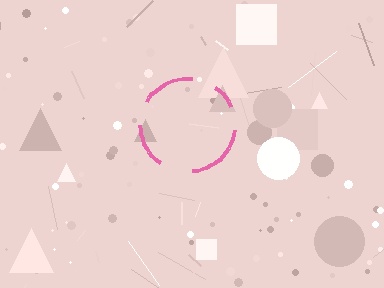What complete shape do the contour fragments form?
The contour fragments form a circle.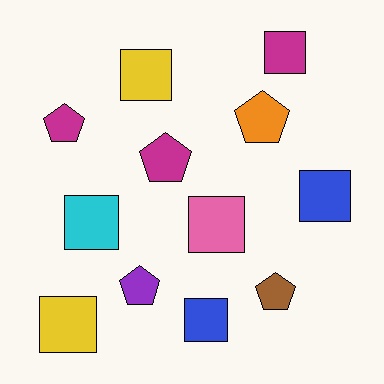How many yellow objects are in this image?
There are 2 yellow objects.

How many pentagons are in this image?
There are 5 pentagons.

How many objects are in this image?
There are 12 objects.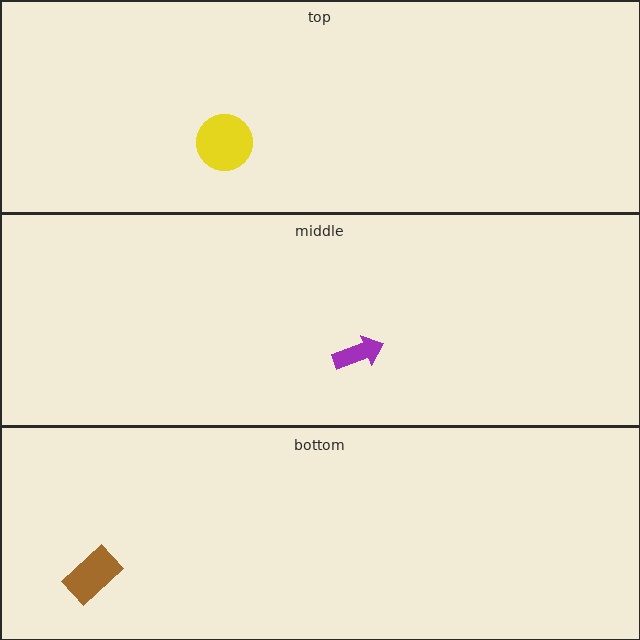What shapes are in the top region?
The yellow circle.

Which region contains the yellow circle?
The top region.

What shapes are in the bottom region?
The brown rectangle.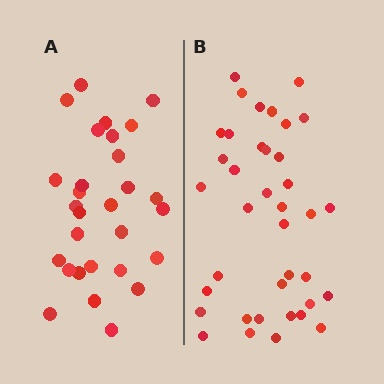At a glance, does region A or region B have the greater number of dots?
Region B (the right region) has more dots.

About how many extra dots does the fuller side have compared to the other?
Region B has roughly 8 or so more dots than region A.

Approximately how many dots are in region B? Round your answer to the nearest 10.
About 40 dots. (The exact count is 38, which rounds to 40.)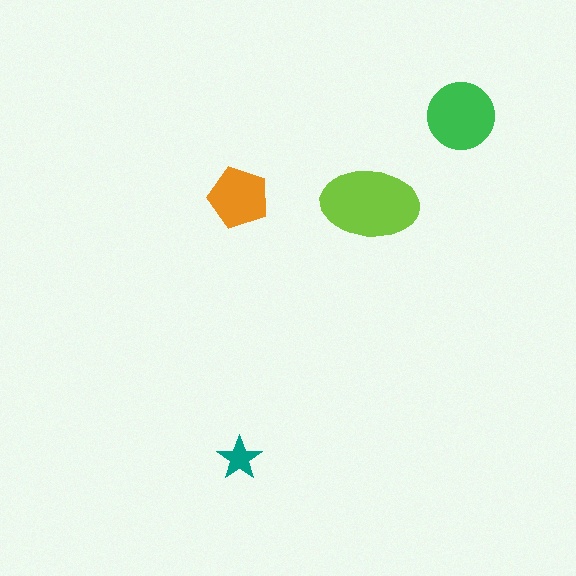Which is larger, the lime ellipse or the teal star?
The lime ellipse.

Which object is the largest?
The lime ellipse.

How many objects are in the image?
There are 4 objects in the image.